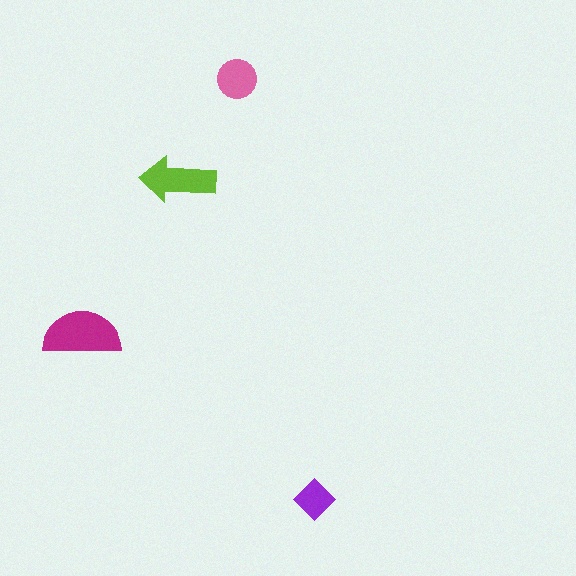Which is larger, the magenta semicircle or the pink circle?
The magenta semicircle.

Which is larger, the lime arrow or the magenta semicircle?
The magenta semicircle.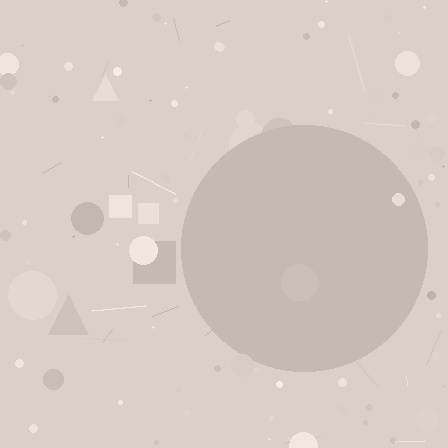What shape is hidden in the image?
A circle is hidden in the image.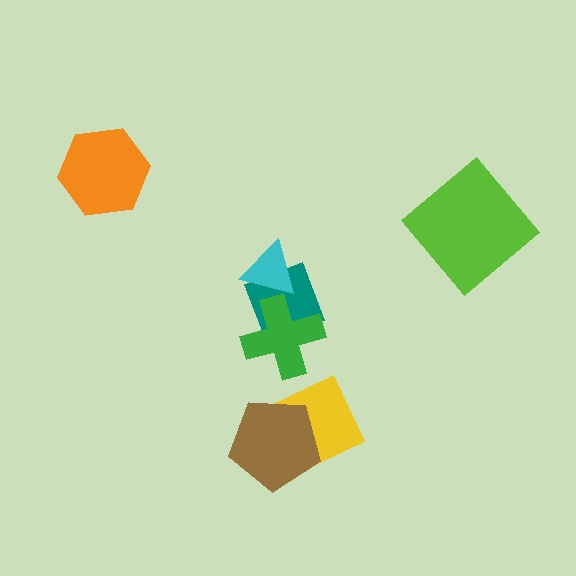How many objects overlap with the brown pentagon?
1 object overlaps with the brown pentagon.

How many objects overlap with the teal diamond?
2 objects overlap with the teal diamond.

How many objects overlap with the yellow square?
1 object overlaps with the yellow square.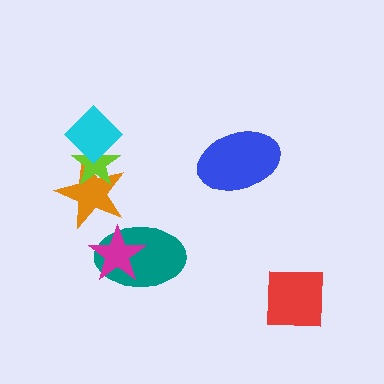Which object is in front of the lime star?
The cyan diamond is in front of the lime star.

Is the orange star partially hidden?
Yes, it is partially covered by another shape.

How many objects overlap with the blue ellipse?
0 objects overlap with the blue ellipse.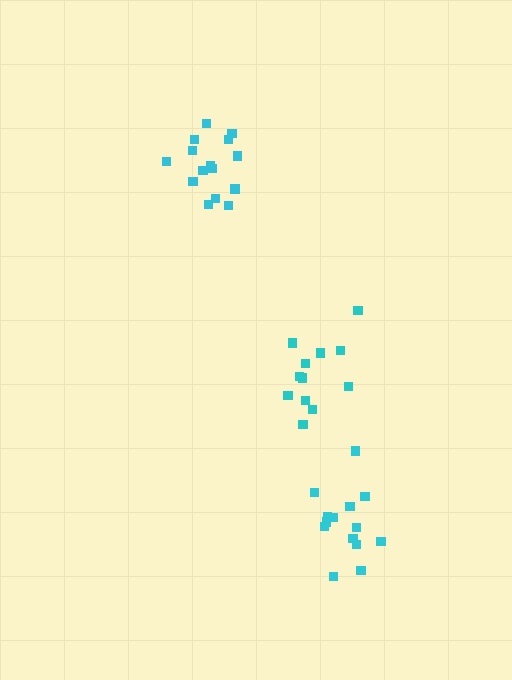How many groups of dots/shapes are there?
There are 3 groups.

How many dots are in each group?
Group 1: 14 dots, Group 2: 15 dots, Group 3: 12 dots (41 total).